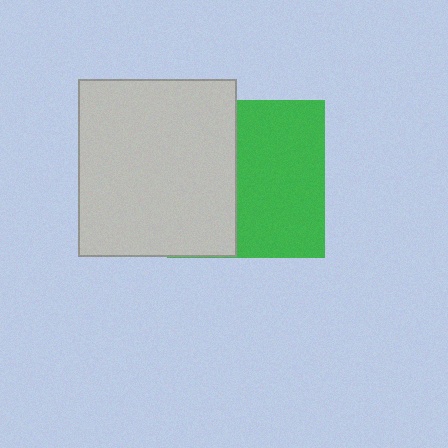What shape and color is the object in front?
The object in front is a light gray rectangle.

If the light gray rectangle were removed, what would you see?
You would see the complete green square.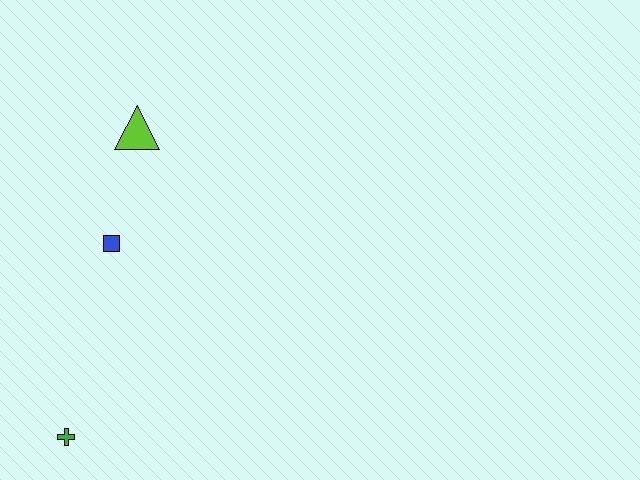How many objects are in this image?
There are 3 objects.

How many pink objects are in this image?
There are no pink objects.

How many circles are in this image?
There are no circles.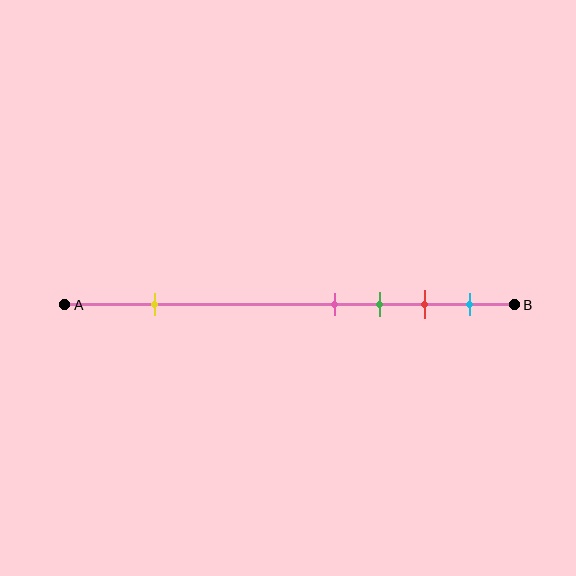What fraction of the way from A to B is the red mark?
The red mark is approximately 80% (0.8) of the way from A to B.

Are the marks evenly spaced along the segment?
No, the marks are not evenly spaced.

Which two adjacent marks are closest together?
The pink and green marks are the closest adjacent pair.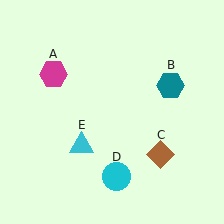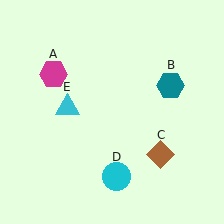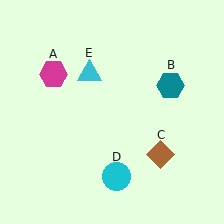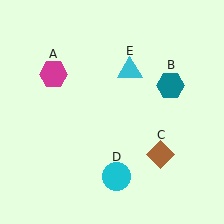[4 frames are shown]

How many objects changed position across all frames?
1 object changed position: cyan triangle (object E).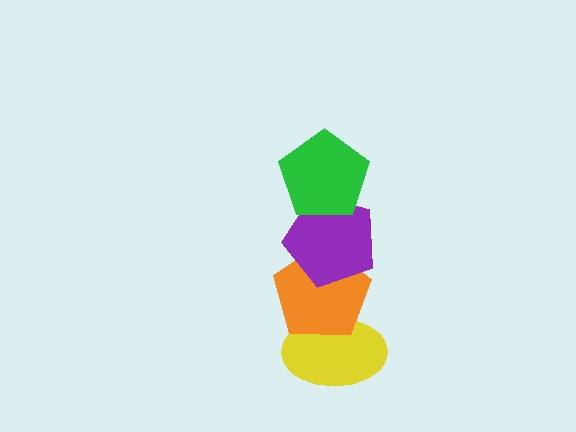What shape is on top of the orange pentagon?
The purple pentagon is on top of the orange pentagon.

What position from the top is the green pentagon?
The green pentagon is 1st from the top.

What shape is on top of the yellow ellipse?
The orange pentagon is on top of the yellow ellipse.